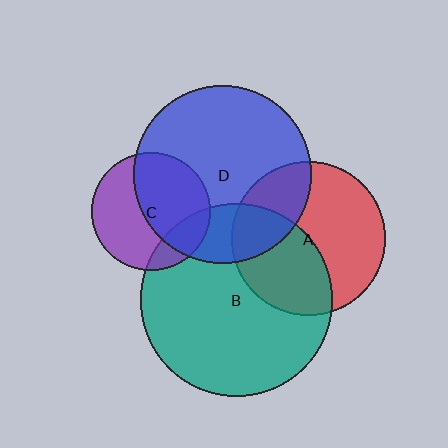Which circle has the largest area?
Circle B (teal).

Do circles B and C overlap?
Yes.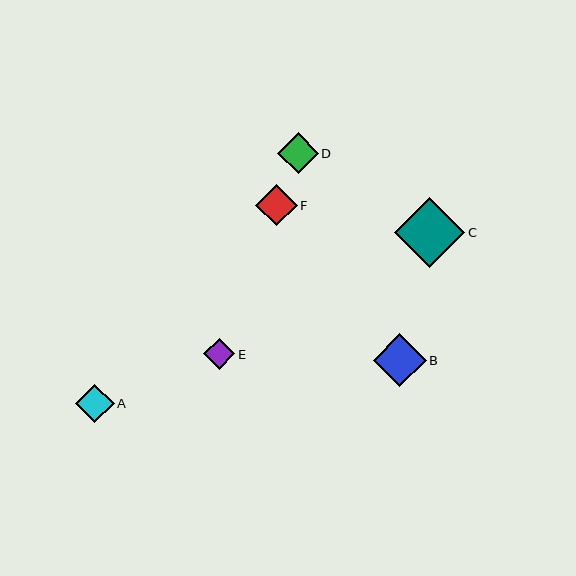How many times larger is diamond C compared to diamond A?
Diamond C is approximately 1.8 times the size of diamond A.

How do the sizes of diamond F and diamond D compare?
Diamond F and diamond D are approximately the same size.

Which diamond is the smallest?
Diamond E is the smallest with a size of approximately 31 pixels.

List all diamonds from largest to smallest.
From largest to smallest: C, B, F, D, A, E.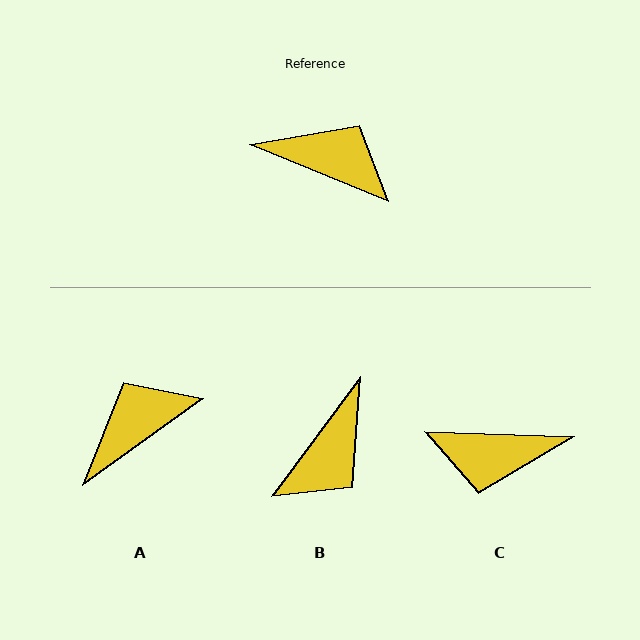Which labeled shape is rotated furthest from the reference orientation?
C, about 160 degrees away.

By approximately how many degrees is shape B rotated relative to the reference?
Approximately 104 degrees clockwise.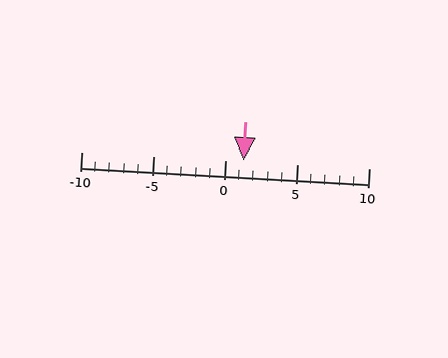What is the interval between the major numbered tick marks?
The major tick marks are spaced 5 units apart.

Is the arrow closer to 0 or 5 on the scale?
The arrow is closer to 0.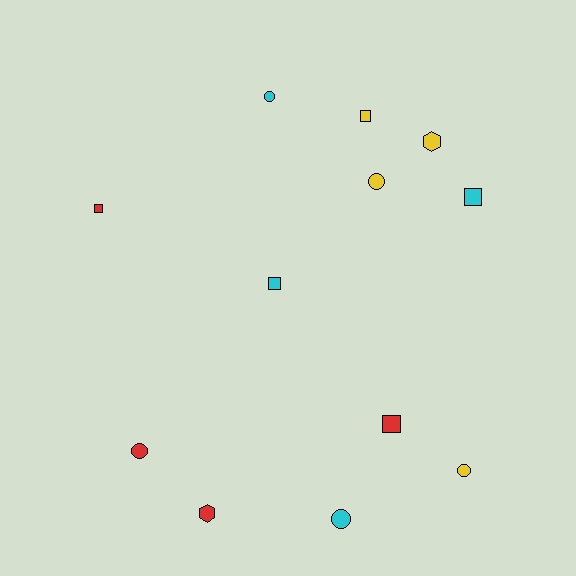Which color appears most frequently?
Cyan, with 4 objects.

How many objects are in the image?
There are 12 objects.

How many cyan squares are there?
There are 2 cyan squares.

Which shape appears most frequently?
Square, with 5 objects.